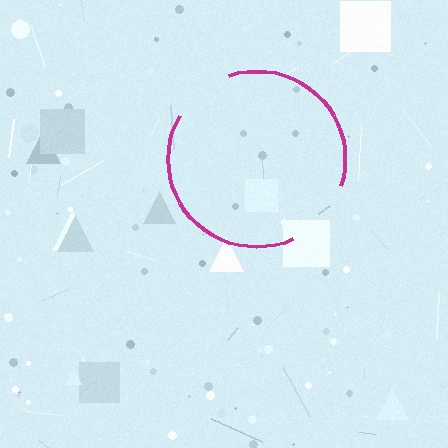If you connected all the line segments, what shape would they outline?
They would outline a circle.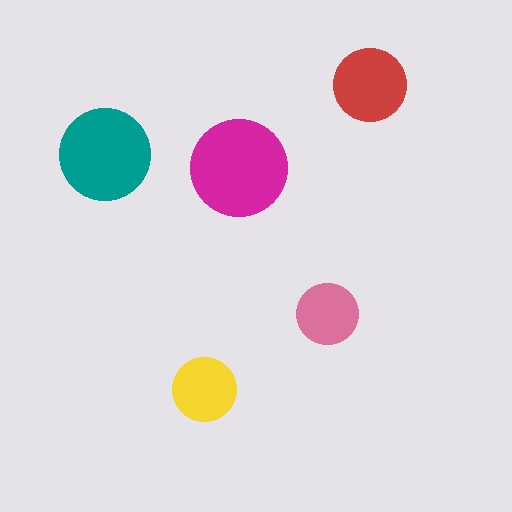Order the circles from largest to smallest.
the magenta one, the teal one, the red one, the yellow one, the pink one.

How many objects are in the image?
There are 5 objects in the image.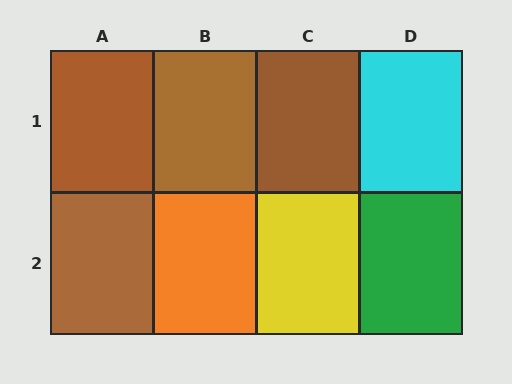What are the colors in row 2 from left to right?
Brown, orange, yellow, green.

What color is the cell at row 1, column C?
Brown.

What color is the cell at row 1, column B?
Brown.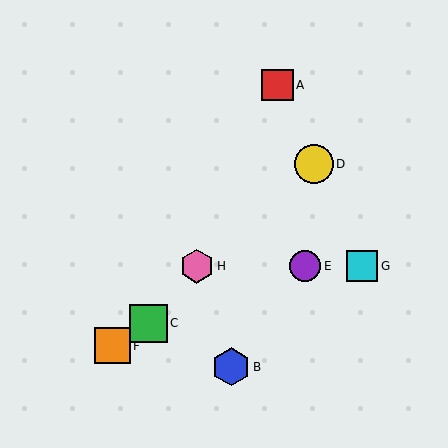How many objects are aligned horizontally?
3 objects (E, G, H) are aligned horizontally.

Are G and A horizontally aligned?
No, G is at y≈266 and A is at y≈85.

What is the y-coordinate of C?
Object C is at y≈323.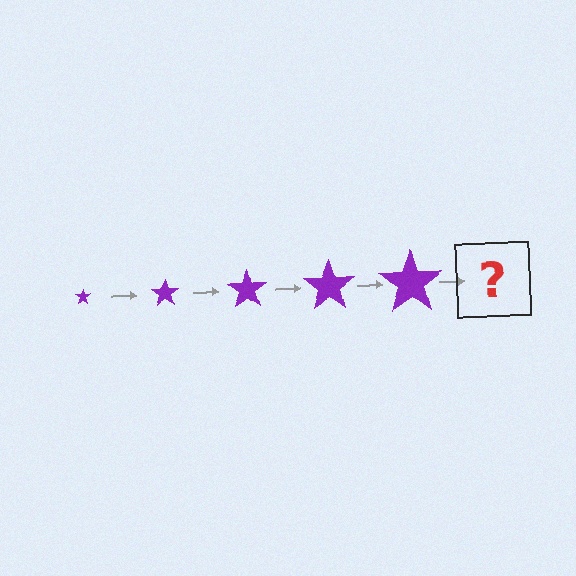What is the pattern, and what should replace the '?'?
The pattern is that the star gets progressively larger each step. The '?' should be a purple star, larger than the previous one.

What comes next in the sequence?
The next element should be a purple star, larger than the previous one.